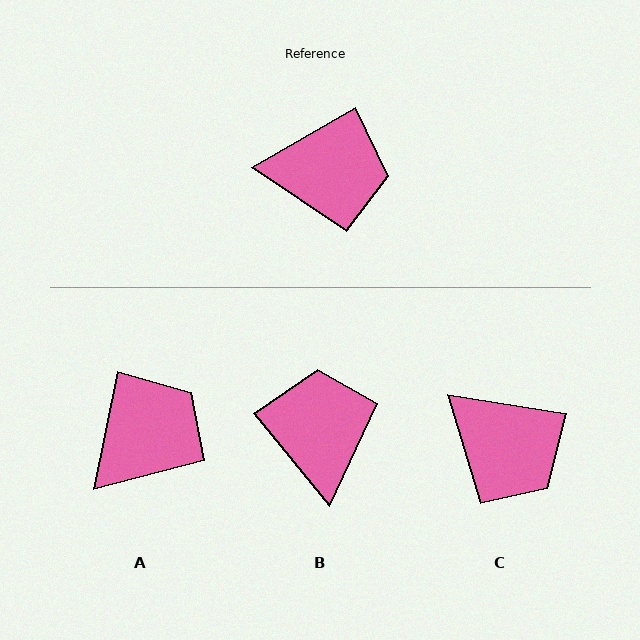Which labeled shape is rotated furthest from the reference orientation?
B, about 99 degrees away.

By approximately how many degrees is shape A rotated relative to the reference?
Approximately 48 degrees counter-clockwise.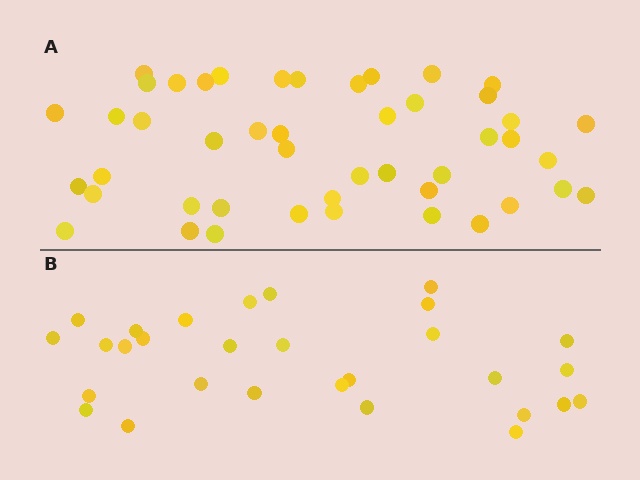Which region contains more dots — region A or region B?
Region A (the top region) has more dots.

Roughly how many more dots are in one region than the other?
Region A has approximately 15 more dots than region B.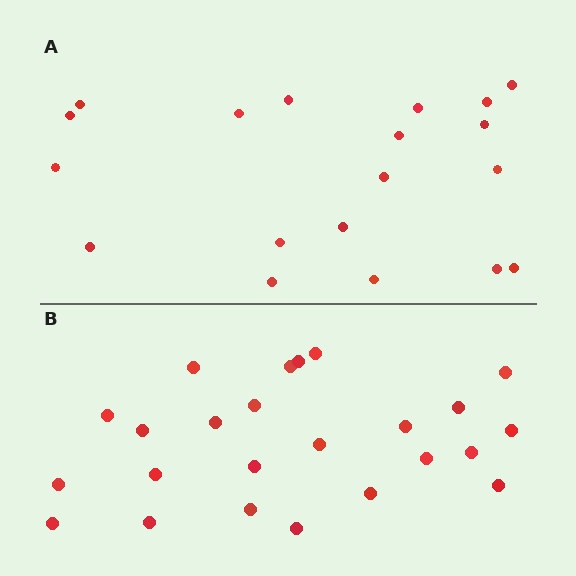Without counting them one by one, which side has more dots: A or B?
Region B (the bottom region) has more dots.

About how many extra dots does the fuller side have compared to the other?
Region B has about 5 more dots than region A.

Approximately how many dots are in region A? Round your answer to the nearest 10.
About 20 dots. (The exact count is 19, which rounds to 20.)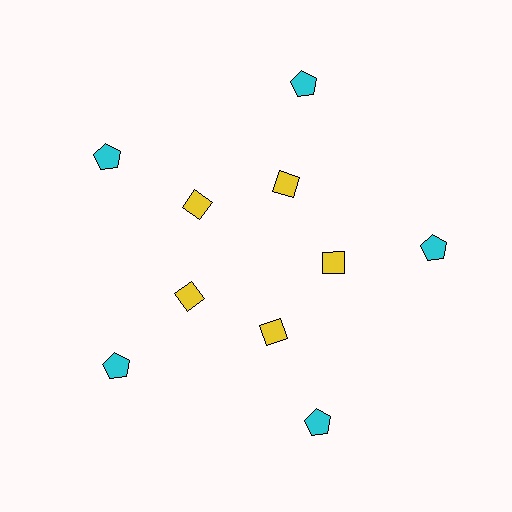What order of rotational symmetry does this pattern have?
This pattern has 5-fold rotational symmetry.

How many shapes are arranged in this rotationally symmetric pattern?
There are 10 shapes, arranged in 5 groups of 2.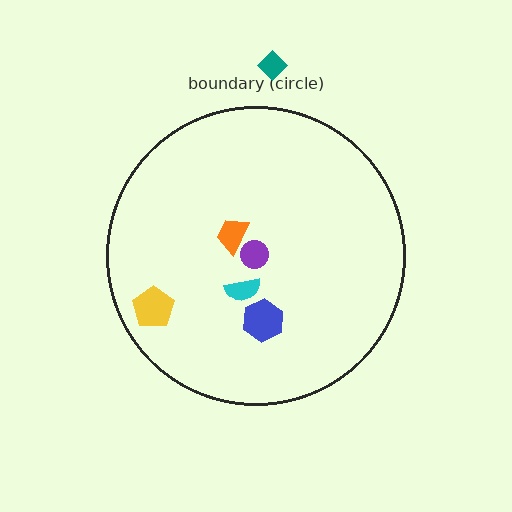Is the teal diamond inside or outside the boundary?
Outside.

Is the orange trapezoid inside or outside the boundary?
Inside.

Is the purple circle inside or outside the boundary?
Inside.